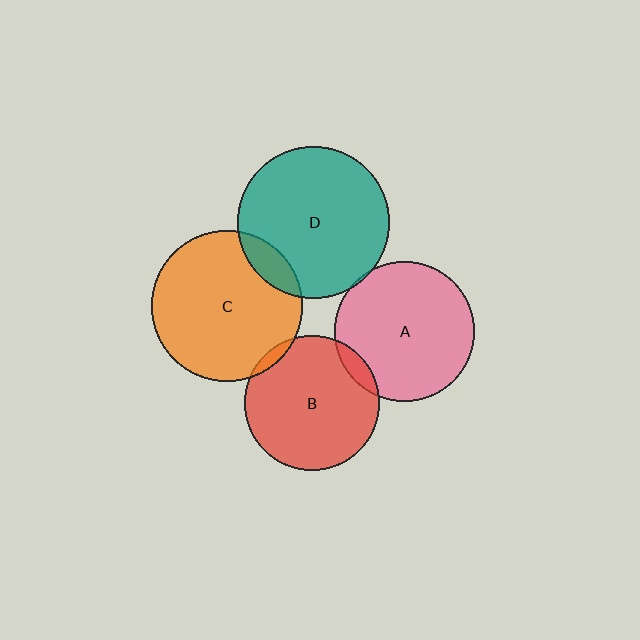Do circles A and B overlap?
Yes.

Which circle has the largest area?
Circle D (teal).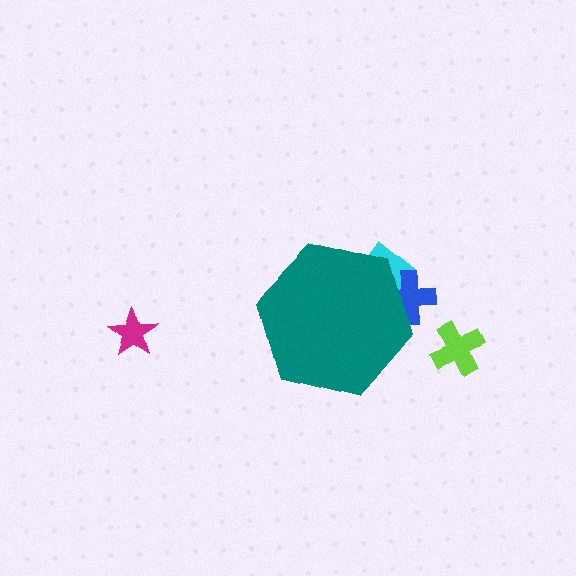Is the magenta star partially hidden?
No, the magenta star is fully visible.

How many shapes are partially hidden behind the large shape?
2 shapes are partially hidden.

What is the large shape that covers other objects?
A teal hexagon.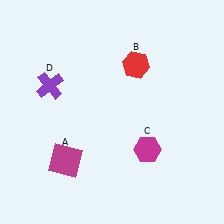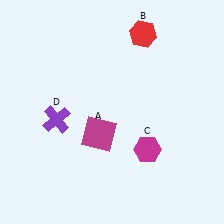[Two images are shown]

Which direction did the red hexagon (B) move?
The red hexagon (B) moved up.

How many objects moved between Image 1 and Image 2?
3 objects moved between the two images.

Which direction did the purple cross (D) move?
The purple cross (D) moved down.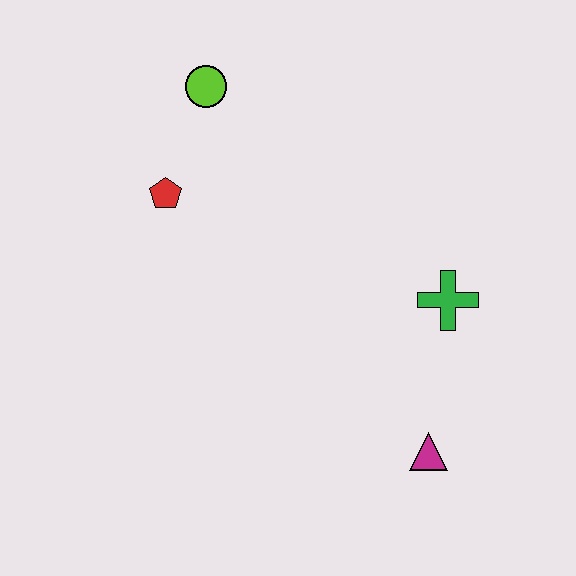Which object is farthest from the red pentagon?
The magenta triangle is farthest from the red pentagon.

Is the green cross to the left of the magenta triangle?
No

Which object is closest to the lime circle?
The red pentagon is closest to the lime circle.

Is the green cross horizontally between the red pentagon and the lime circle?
No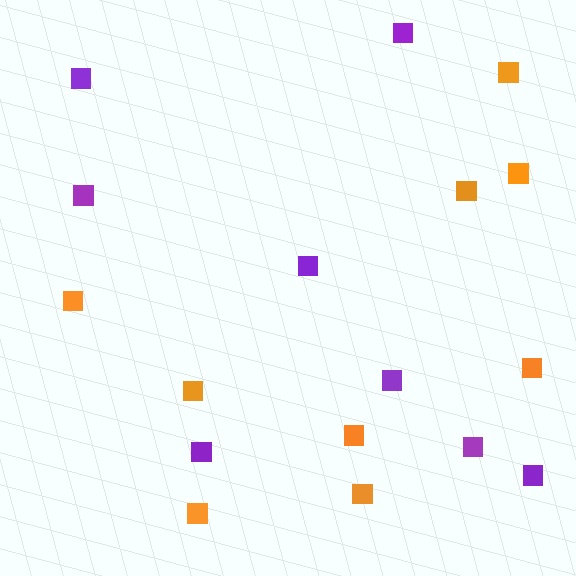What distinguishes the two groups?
There are 2 groups: one group of orange squares (9) and one group of purple squares (8).